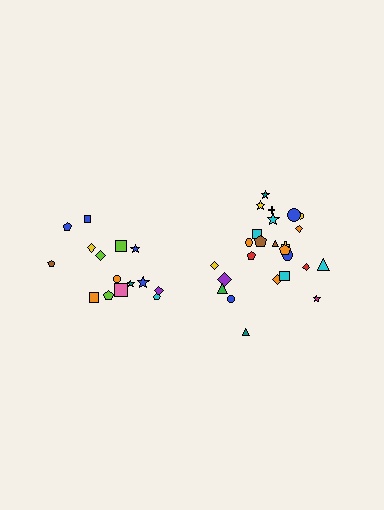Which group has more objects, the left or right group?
The right group.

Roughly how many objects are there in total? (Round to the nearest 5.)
Roughly 40 objects in total.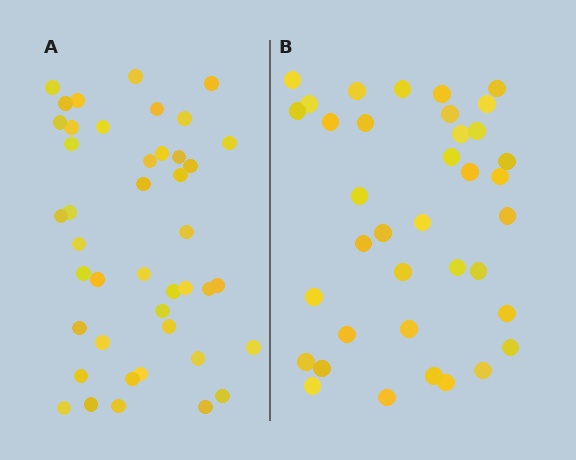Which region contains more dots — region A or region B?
Region A (the left region) has more dots.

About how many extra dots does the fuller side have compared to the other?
Region A has about 6 more dots than region B.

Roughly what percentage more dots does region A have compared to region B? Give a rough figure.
About 15% more.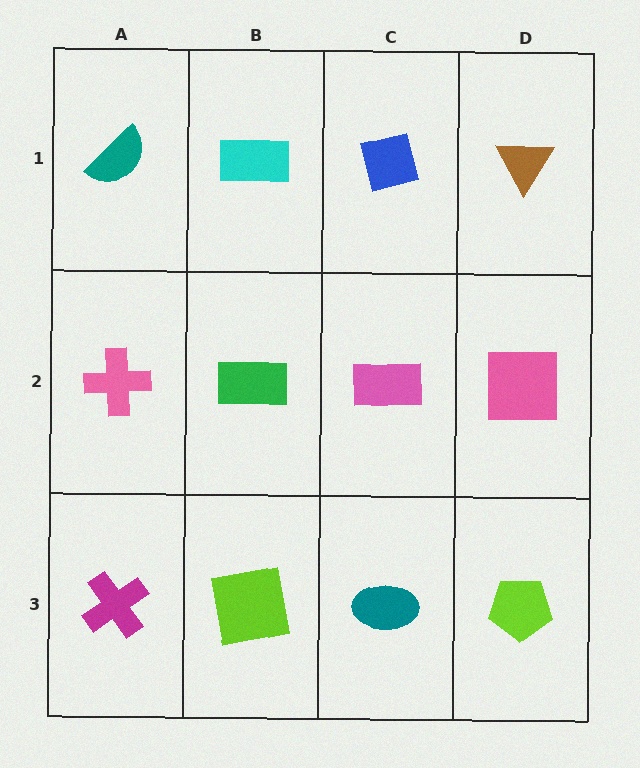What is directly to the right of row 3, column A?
A lime square.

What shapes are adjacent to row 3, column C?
A pink rectangle (row 2, column C), a lime square (row 3, column B), a lime pentagon (row 3, column D).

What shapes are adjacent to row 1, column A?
A pink cross (row 2, column A), a cyan rectangle (row 1, column B).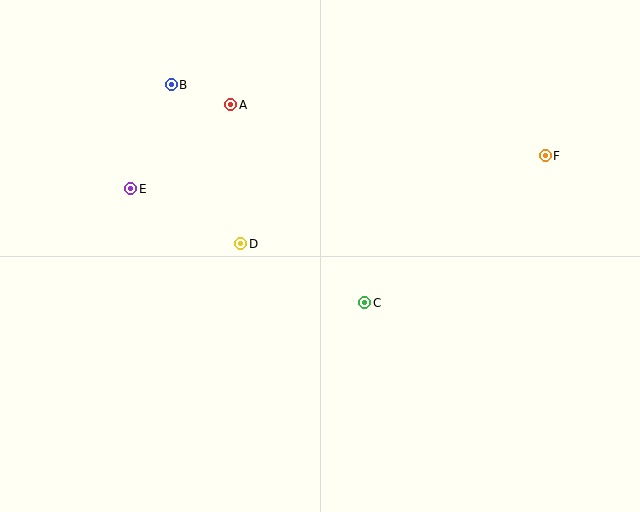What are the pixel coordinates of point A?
Point A is at (231, 105).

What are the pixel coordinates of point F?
Point F is at (545, 156).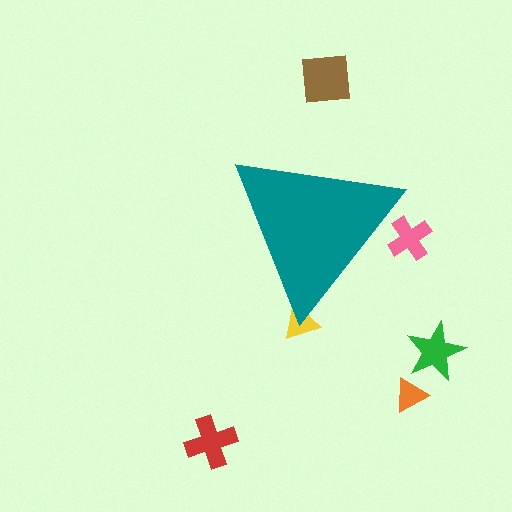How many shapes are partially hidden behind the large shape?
2 shapes are partially hidden.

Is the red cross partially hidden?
No, the red cross is fully visible.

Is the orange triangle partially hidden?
No, the orange triangle is fully visible.